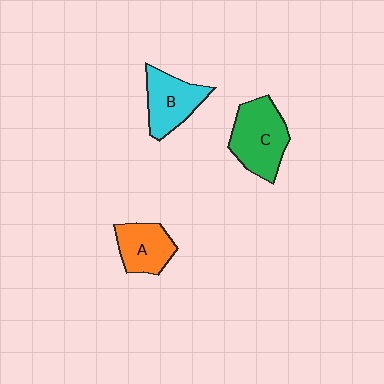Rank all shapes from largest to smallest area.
From largest to smallest: C (green), B (cyan), A (orange).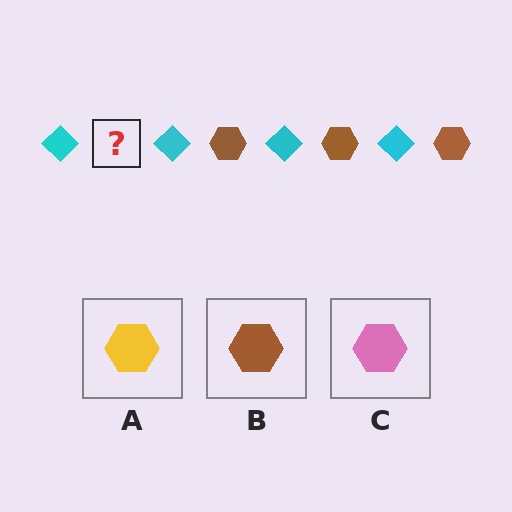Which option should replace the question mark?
Option B.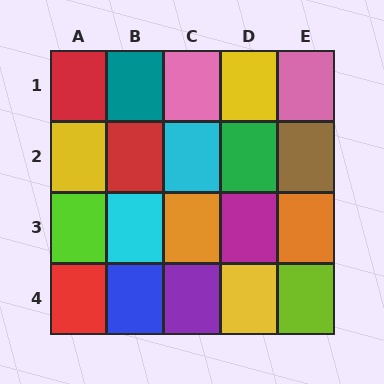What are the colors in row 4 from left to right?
Red, blue, purple, yellow, lime.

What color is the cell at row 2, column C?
Cyan.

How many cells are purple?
1 cell is purple.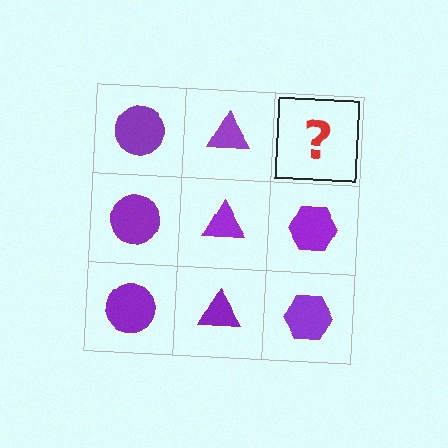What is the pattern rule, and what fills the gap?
The rule is that each column has a consistent shape. The gap should be filled with a purple hexagon.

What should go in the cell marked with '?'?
The missing cell should contain a purple hexagon.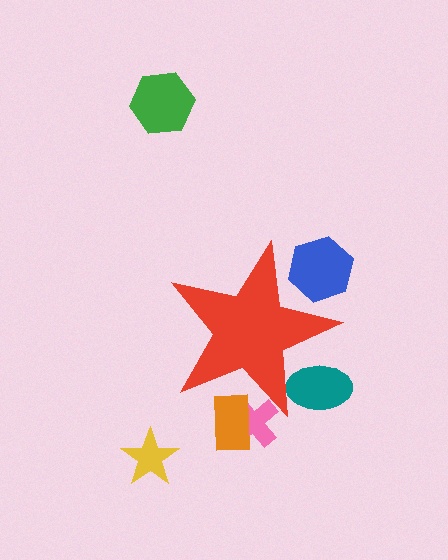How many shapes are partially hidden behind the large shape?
4 shapes are partially hidden.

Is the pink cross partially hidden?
Yes, the pink cross is partially hidden behind the red star.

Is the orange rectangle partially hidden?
Yes, the orange rectangle is partially hidden behind the red star.